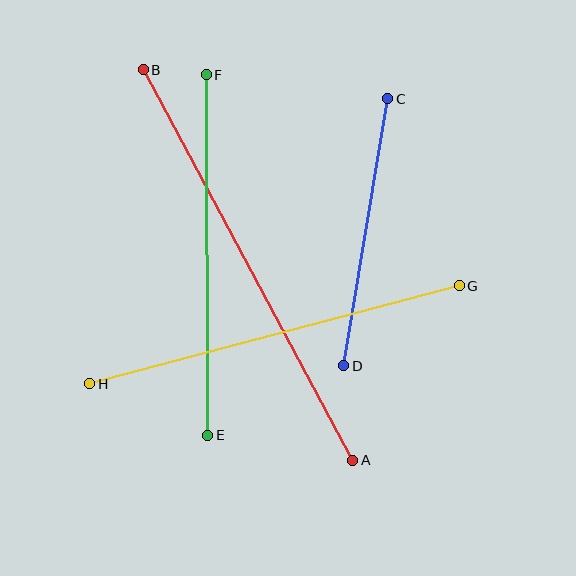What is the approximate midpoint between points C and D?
The midpoint is at approximately (366, 232) pixels.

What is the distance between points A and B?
The distance is approximately 443 pixels.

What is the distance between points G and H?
The distance is approximately 382 pixels.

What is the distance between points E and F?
The distance is approximately 360 pixels.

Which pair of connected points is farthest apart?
Points A and B are farthest apart.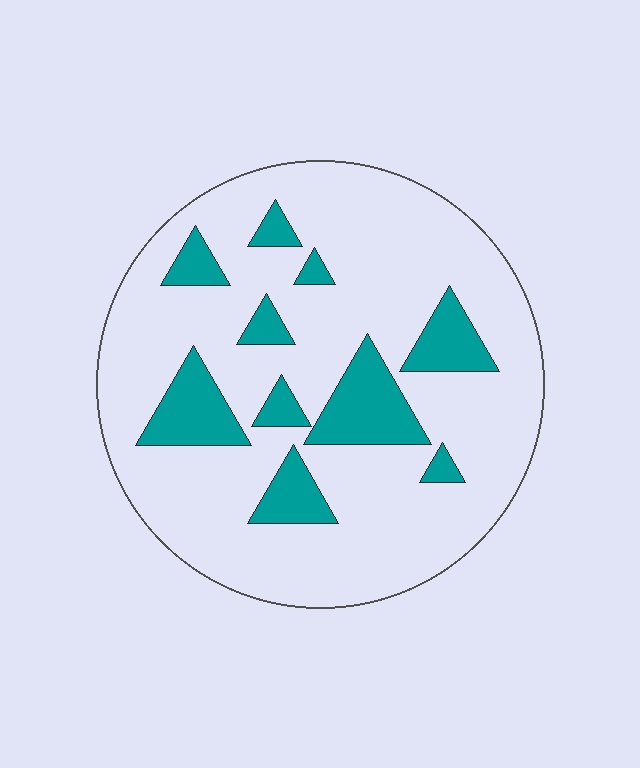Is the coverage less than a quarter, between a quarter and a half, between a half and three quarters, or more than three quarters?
Less than a quarter.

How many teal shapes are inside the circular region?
10.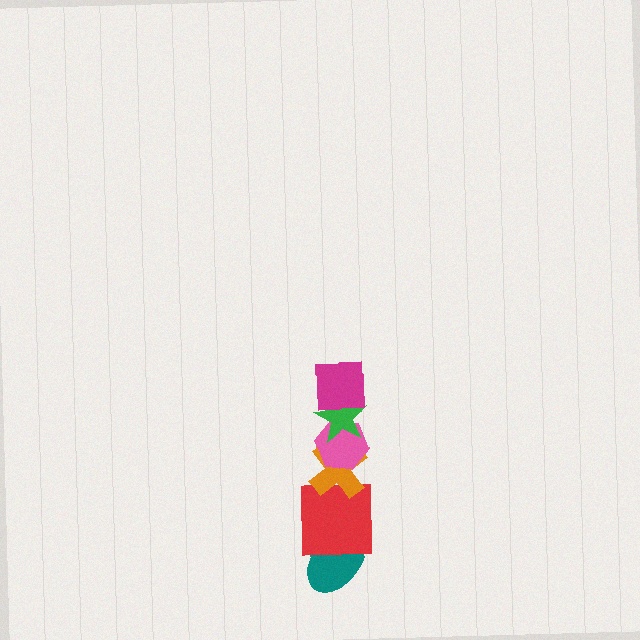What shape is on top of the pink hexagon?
The green star is on top of the pink hexagon.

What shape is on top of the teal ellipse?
The red square is on top of the teal ellipse.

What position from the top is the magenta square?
The magenta square is 1st from the top.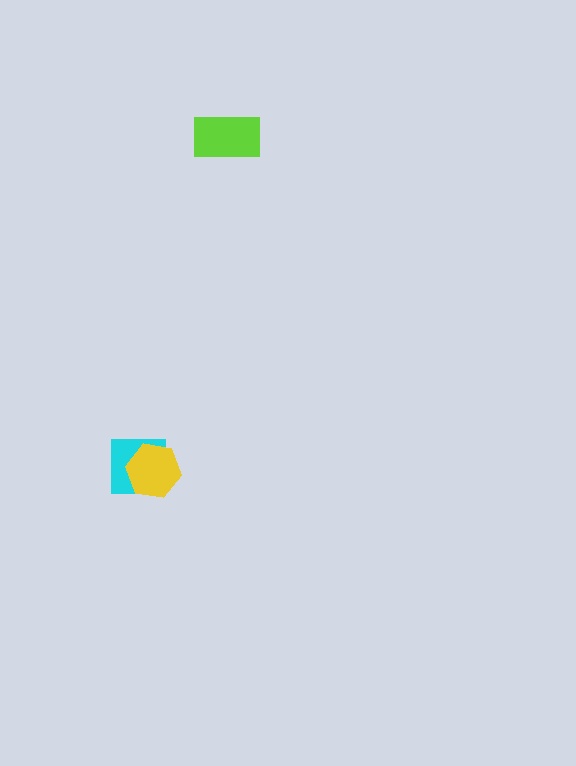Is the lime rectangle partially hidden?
No, no other shape covers it.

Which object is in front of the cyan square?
The yellow hexagon is in front of the cyan square.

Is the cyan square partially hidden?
Yes, it is partially covered by another shape.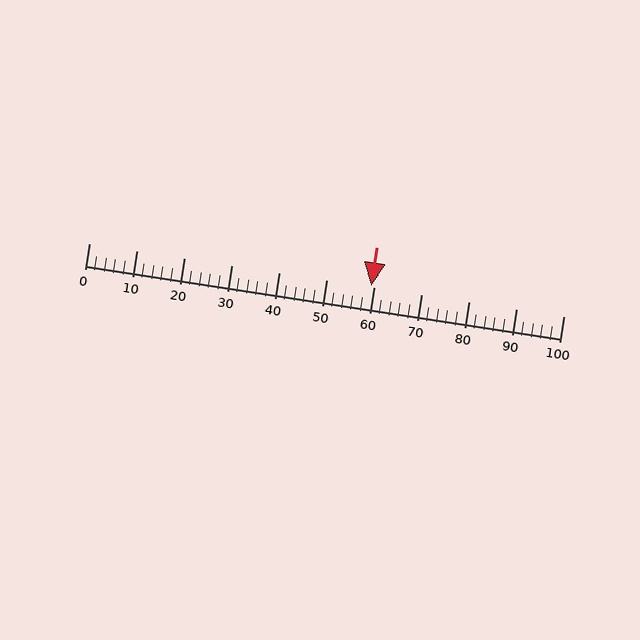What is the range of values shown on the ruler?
The ruler shows values from 0 to 100.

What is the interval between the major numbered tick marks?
The major tick marks are spaced 10 units apart.